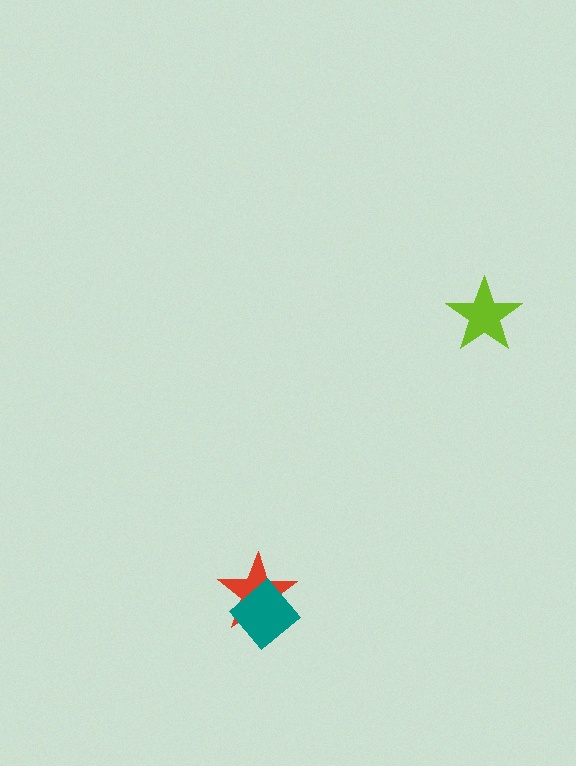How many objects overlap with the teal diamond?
1 object overlaps with the teal diamond.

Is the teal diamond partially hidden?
No, no other shape covers it.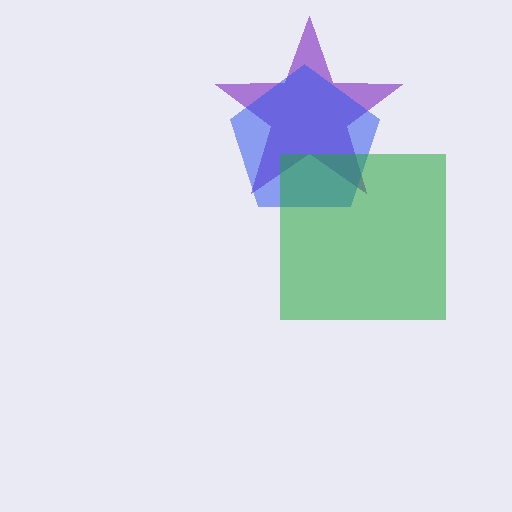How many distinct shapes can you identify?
There are 3 distinct shapes: a purple star, a blue pentagon, a green square.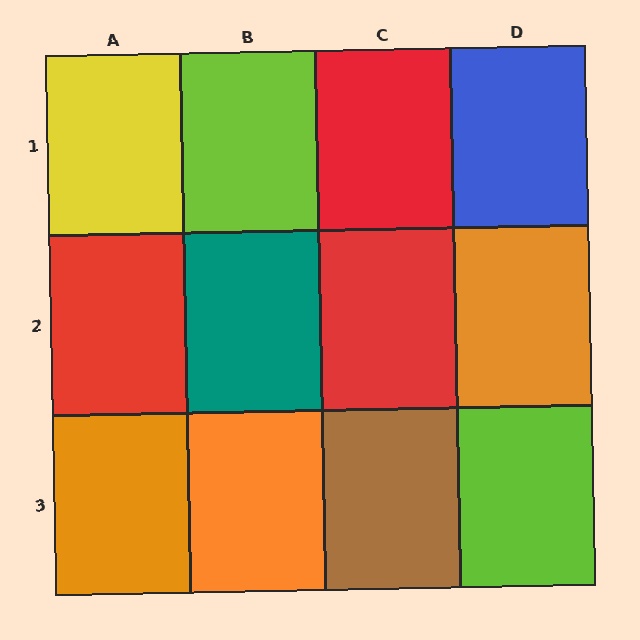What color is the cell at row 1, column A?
Yellow.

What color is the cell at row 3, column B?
Orange.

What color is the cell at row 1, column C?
Red.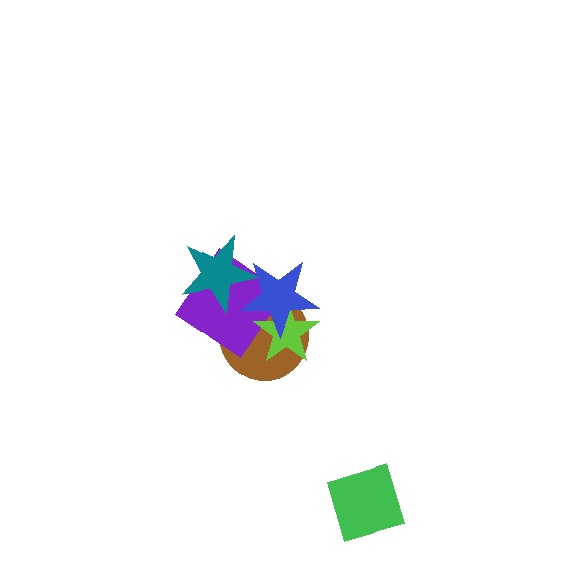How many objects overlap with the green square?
0 objects overlap with the green square.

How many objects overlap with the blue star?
4 objects overlap with the blue star.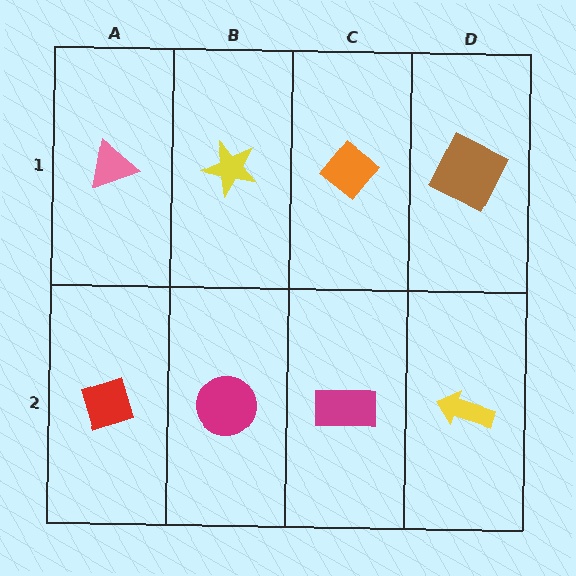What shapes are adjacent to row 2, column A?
A pink triangle (row 1, column A), a magenta circle (row 2, column B).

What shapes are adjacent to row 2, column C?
An orange diamond (row 1, column C), a magenta circle (row 2, column B), a yellow arrow (row 2, column D).